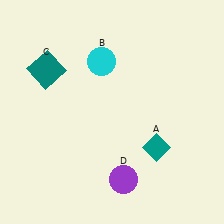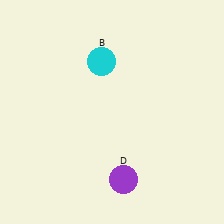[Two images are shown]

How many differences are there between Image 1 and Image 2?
There are 2 differences between the two images.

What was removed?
The teal square (C), the teal diamond (A) were removed in Image 2.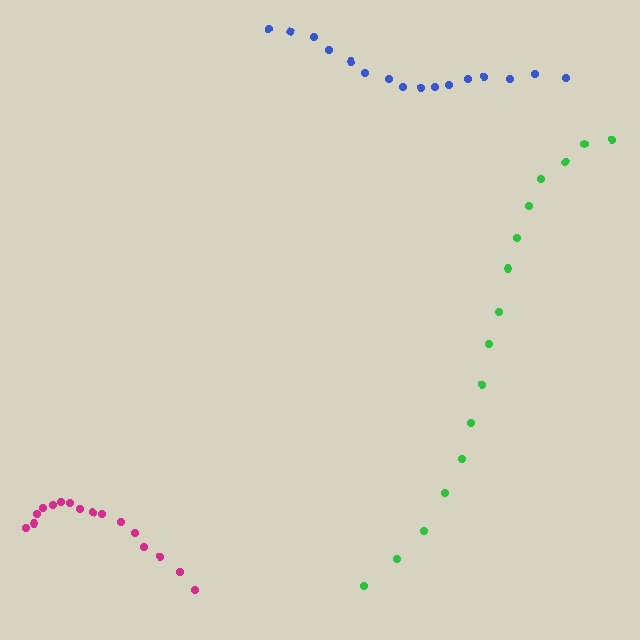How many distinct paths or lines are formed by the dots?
There are 3 distinct paths.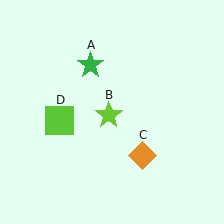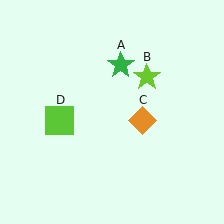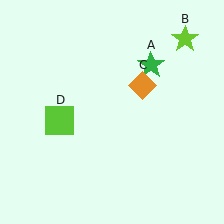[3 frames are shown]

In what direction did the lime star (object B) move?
The lime star (object B) moved up and to the right.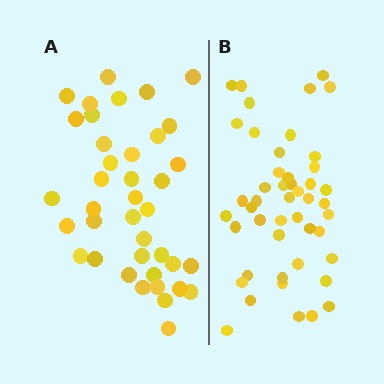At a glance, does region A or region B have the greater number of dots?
Region B (the right region) has more dots.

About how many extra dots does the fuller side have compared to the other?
Region B has roughly 8 or so more dots than region A.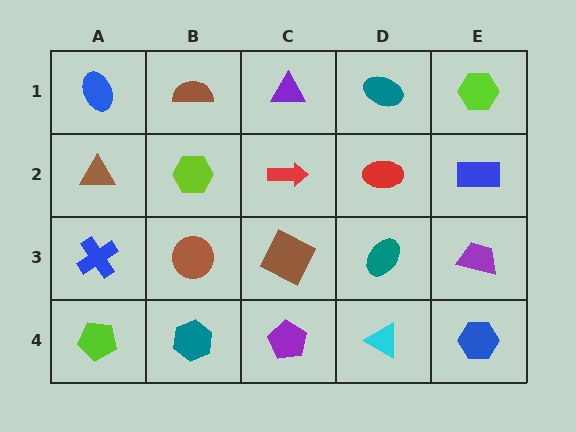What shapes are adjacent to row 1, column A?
A brown triangle (row 2, column A), a brown semicircle (row 1, column B).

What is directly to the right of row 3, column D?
A purple trapezoid.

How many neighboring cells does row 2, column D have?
4.